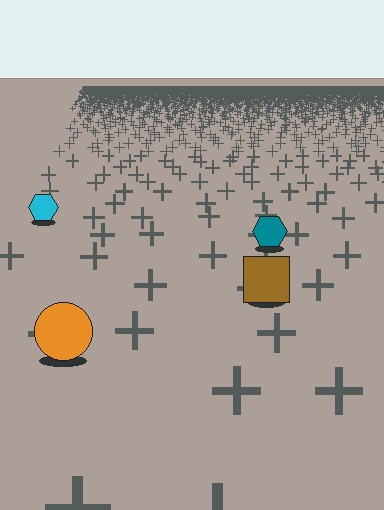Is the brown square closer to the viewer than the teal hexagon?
Yes. The brown square is closer — you can tell from the texture gradient: the ground texture is coarser near it.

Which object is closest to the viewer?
The orange circle is closest. The texture marks near it are larger and more spread out.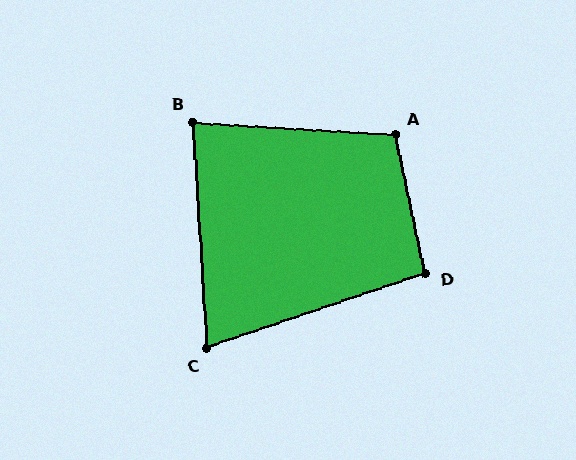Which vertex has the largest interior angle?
A, at approximately 105 degrees.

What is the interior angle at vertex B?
Approximately 83 degrees (acute).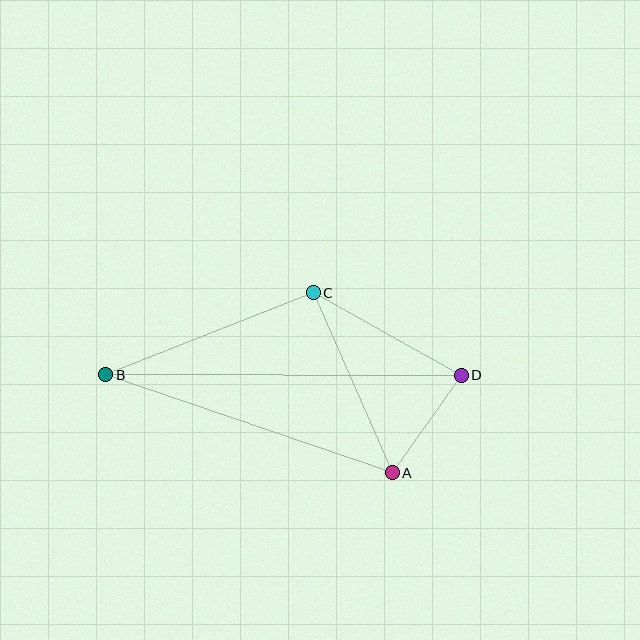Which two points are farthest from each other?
Points B and D are farthest from each other.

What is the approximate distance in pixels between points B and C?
The distance between B and C is approximately 223 pixels.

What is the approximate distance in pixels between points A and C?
The distance between A and C is approximately 197 pixels.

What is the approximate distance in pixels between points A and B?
The distance between A and B is approximately 303 pixels.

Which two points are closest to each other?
Points A and D are closest to each other.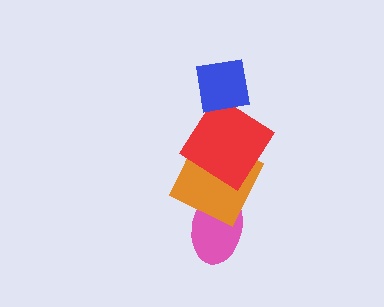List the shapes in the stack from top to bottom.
From top to bottom: the blue square, the red diamond, the orange square, the pink ellipse.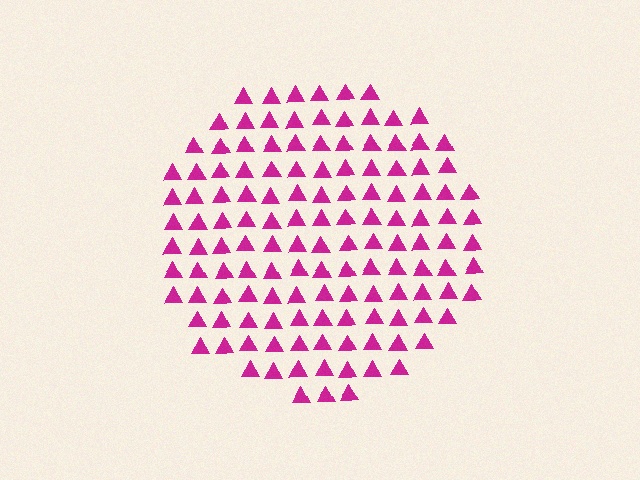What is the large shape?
The large shape is a circle.